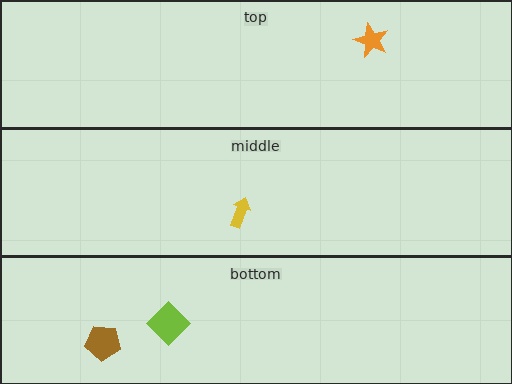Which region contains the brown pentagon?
The bottom region.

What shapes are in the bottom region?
The brown pentagon, the lime diamond.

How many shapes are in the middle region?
1.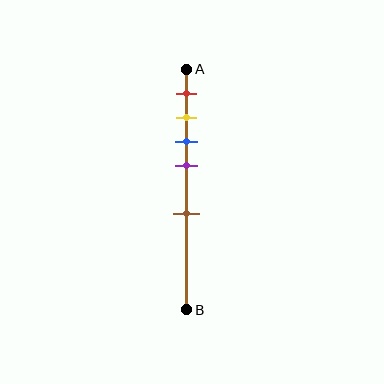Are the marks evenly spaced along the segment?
No, the marks are not evenly spaced.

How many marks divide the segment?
There are 5 marks dividing the segment.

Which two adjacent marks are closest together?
The yellow and blue marks are the closest adjacent pair.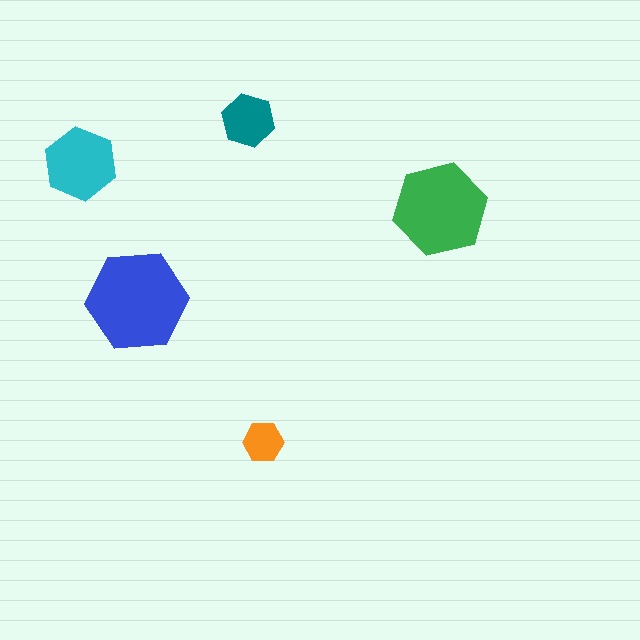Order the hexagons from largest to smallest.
the blue one, the green one, the cyan one, the teal one, the orange one.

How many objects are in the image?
There are 5 objects in the image.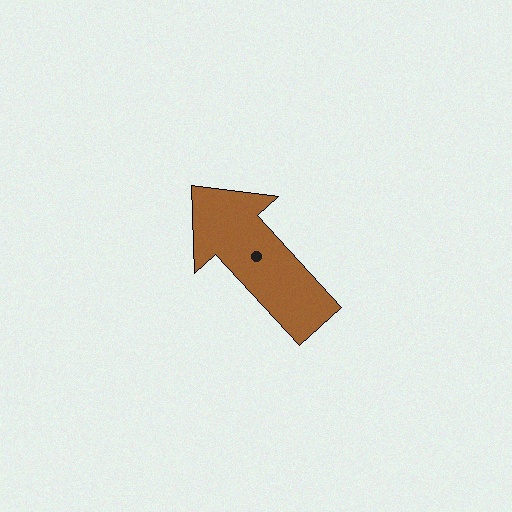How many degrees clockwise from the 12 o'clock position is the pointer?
Approximately 317 degrees.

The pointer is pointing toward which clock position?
Roughly 11 o'clock.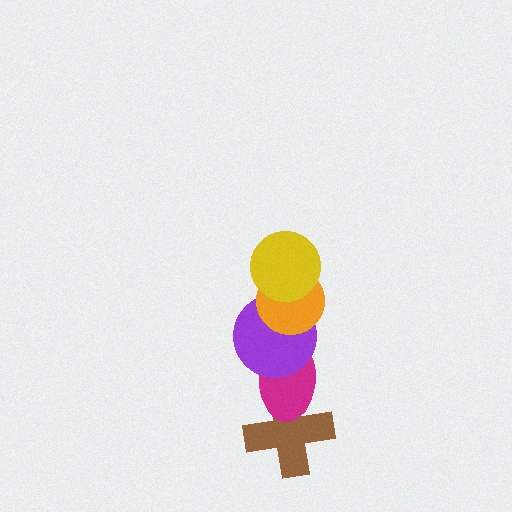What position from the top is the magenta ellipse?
The magenta ellipse is 4th from the top.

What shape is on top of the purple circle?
The orange circle is on top of the purple circle.